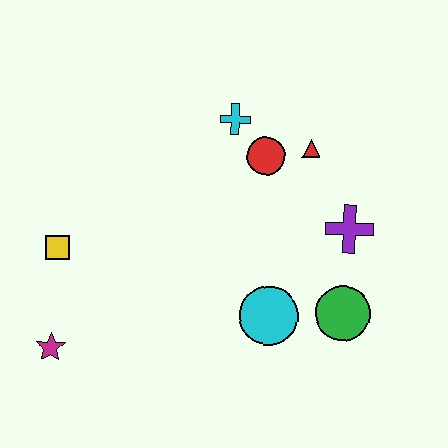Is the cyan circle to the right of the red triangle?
No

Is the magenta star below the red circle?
Yes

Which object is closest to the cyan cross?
The red circle is closest to the cyan cross.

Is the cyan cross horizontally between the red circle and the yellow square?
Yes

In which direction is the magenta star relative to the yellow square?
The magenta star is below the yellow square.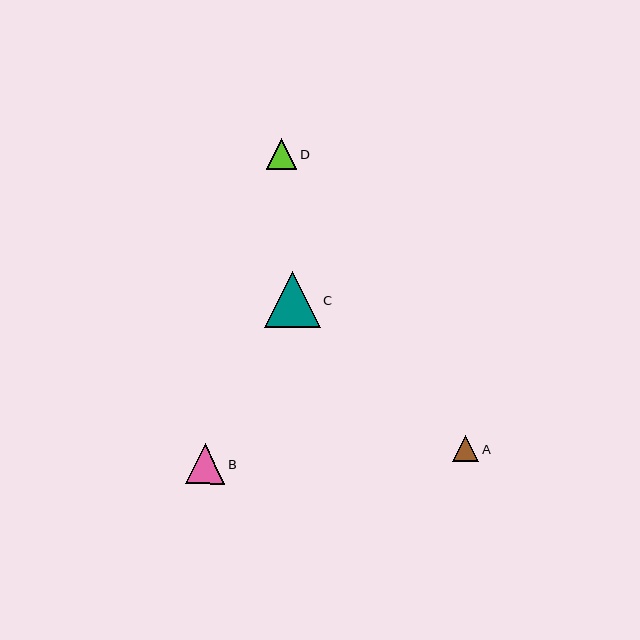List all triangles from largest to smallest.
From largest to smallest: C, B, D, A.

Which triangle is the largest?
Triangle C is the largest with a size of approximately 56 pixels.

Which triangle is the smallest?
Triangle A is the smallest with a size of approximately 26 pixels.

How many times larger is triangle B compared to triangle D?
Triangle B is approximately 1.3 times the size of triangle D.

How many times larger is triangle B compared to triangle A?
Triangle B is approximately 1.5 times the size of triangle A.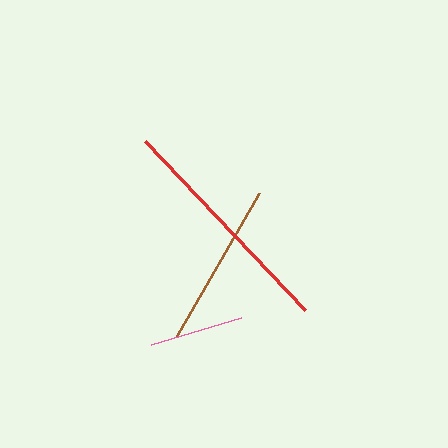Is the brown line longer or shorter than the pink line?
The brown line is longer than the pink line.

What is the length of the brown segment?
The brown segment is approximately 167 pixels long.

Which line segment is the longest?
The red line is the longest at approximately 233 pixels.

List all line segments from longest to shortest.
From longest to shortest: red, brown, pink.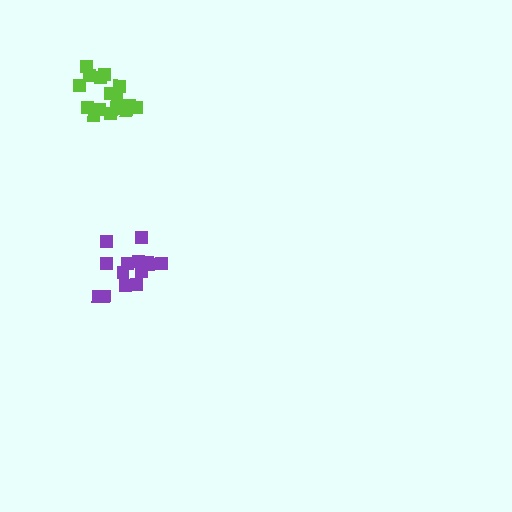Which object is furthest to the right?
The purple cluster is rightmost.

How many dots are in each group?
Group 1: 16 dots, Group 2: 14 dots (30 total).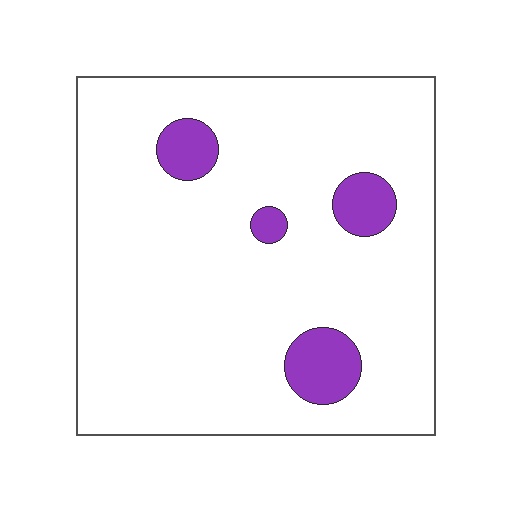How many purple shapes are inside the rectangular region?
4.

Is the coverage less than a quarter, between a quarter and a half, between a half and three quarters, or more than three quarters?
Less than a quarter.